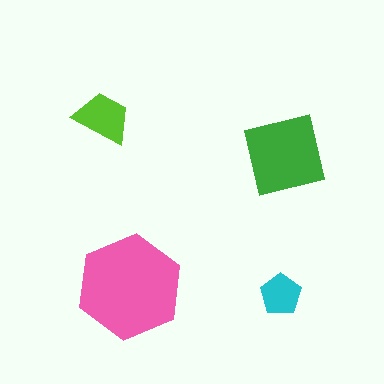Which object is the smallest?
The cyan pentagon.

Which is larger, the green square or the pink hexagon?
The pink hexagon.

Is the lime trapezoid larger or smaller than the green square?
Smaller.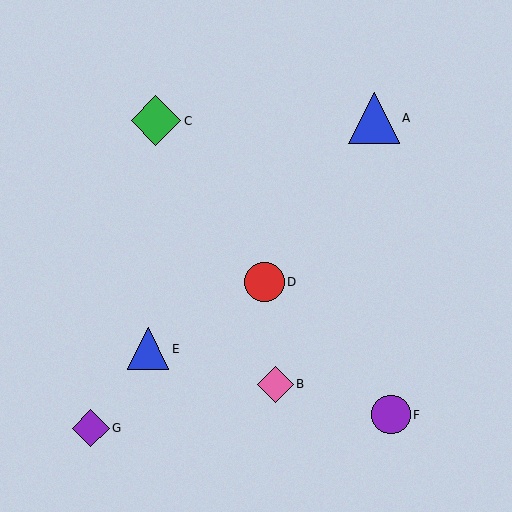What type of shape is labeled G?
Shape G is a purple diamond.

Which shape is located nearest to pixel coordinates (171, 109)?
The green diamond (labeled C) at (156, 121) is nearest to that location.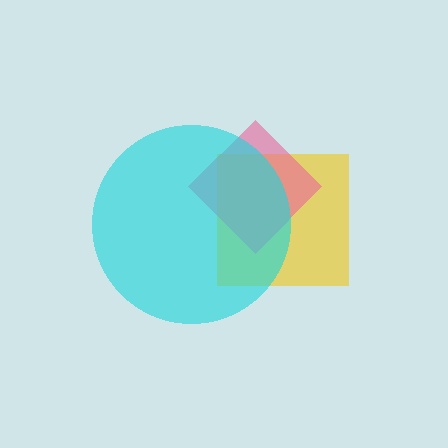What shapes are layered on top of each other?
The layered shapes are: a yellow square, a pink diamond, a cyan circle.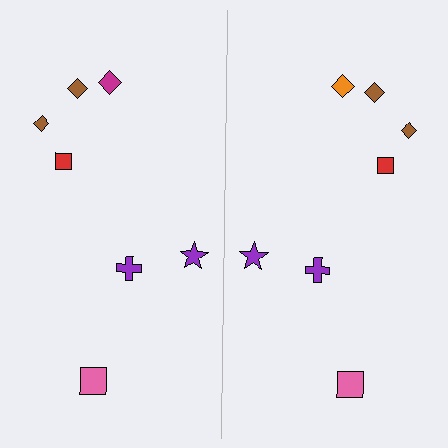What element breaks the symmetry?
The orange diamond on the right side breaks the symmetry — its mirror counterpart is magenta.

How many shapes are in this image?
There are 14 shapes in this image.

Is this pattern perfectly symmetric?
No, the pattern is not perfectly symmetric. The orange diamond on the right side breaks the symmetry — its mirror counterpart is magenta.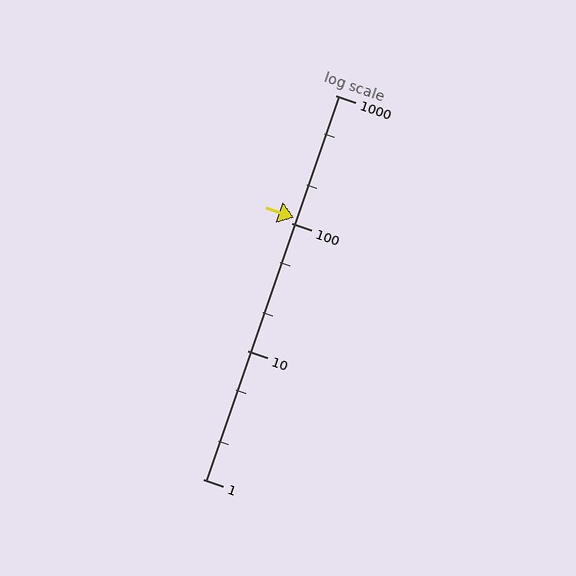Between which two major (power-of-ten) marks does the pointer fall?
The pointer is between 100 and 1000.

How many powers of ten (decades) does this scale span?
The scale spans 3 decades, from 1 to 1000.